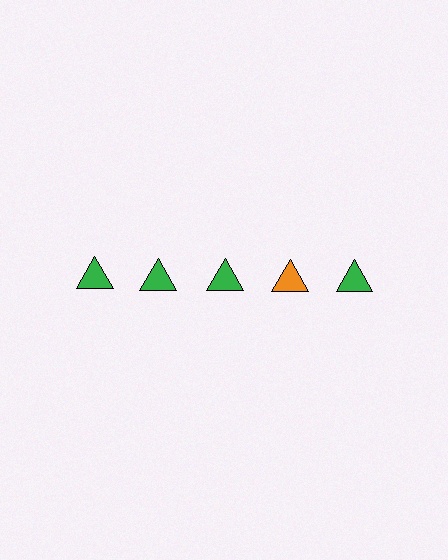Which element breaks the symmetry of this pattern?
The orange triangle in the top row, second from right column breaks the symmetry. All other shapes are green triangles.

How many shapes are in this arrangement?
There are 5 shapes arranged in a grid pattern.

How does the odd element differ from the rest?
It has a different color: orange instead of green.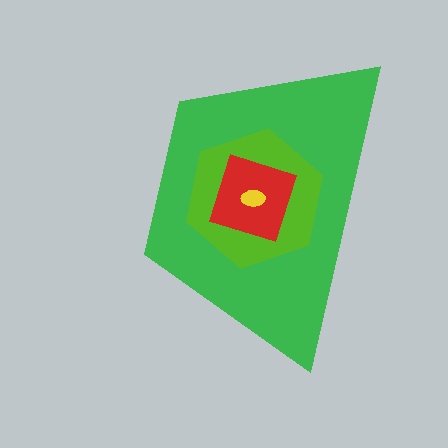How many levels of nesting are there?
4.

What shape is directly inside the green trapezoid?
The lime hexagon.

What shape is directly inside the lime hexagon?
The red diamond.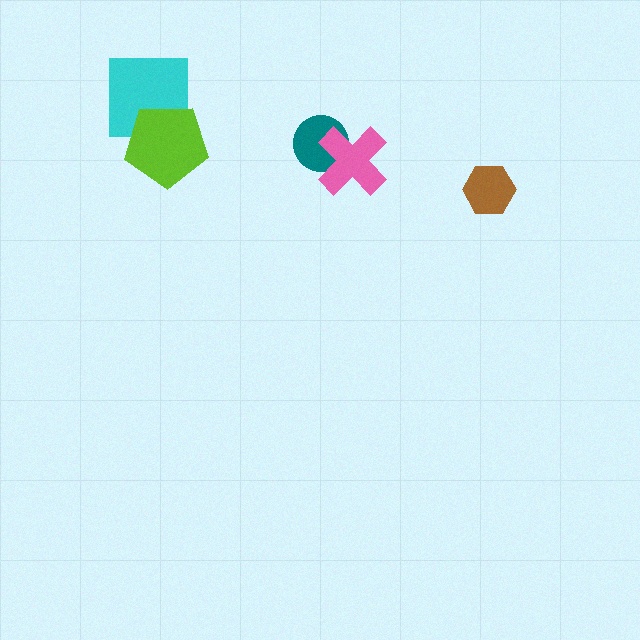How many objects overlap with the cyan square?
1 object overlaps with the cyan square.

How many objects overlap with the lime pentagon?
1 object overlaps with the lime pentagon.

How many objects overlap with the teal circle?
1 object overlaps with the teal circle.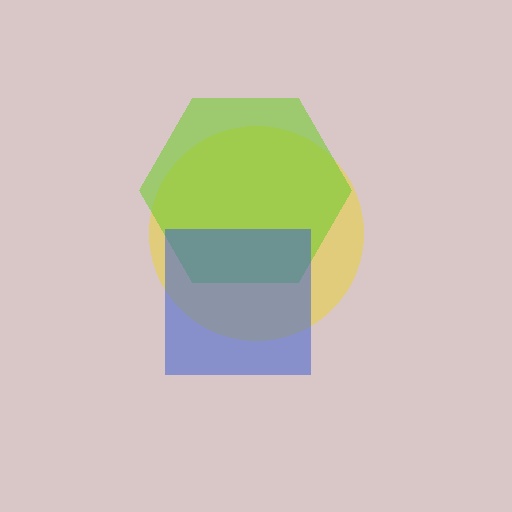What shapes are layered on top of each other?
The layered shapes are: a yellow circle, a lime hexagon, a blue square.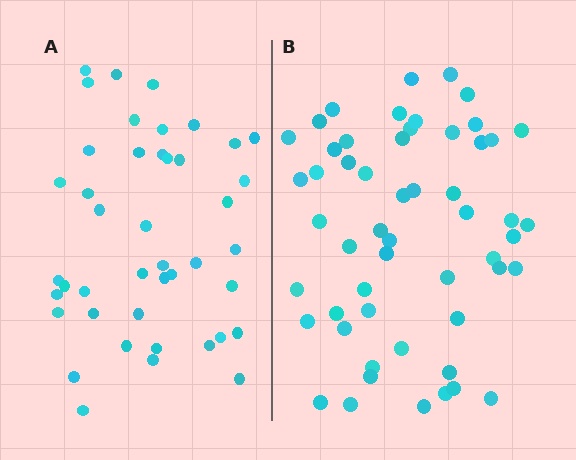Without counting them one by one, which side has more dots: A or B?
Region B (the right region) has more dots.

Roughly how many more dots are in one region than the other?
Region B has roughly 12 or so more dots than region A.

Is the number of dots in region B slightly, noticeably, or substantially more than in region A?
Region B has noticeably more, but not dramatically so. The ratio is roughly 1.3 to 1.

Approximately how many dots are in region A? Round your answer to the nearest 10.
About 40 dots. (The exact count is 43, which rounds to 40.)